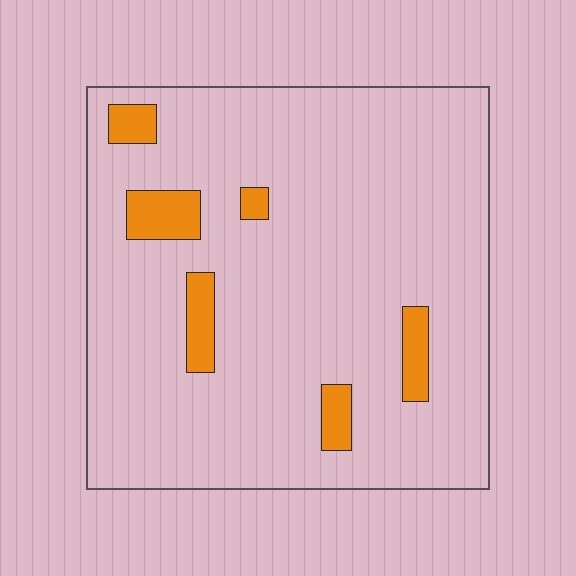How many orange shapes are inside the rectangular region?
6.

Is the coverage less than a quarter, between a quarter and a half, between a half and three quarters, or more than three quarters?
Less than a quarter.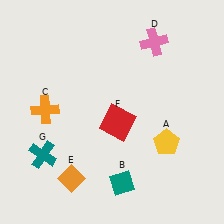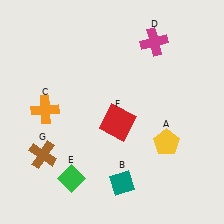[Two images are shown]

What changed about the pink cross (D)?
In Image 1, D is pink. In Image 2, it changed to magenta.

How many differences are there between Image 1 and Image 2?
There are 3 differences between the two images.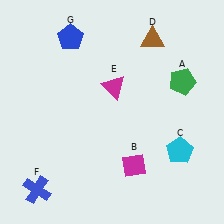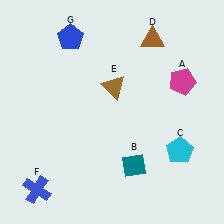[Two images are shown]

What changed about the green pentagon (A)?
In Image 1, A is green. In Image 2, it changed to magenta.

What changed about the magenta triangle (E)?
In Image 1, E is magenta. In Image 2, it changed to brown.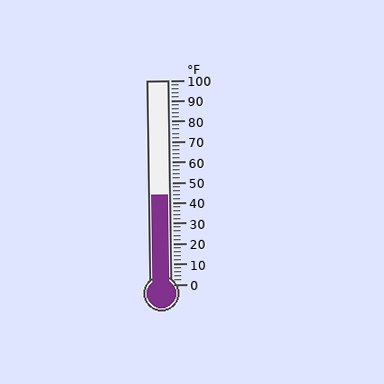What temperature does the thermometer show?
The thermometer shows approximately 44°F.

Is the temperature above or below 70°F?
The temperature is below 70°F.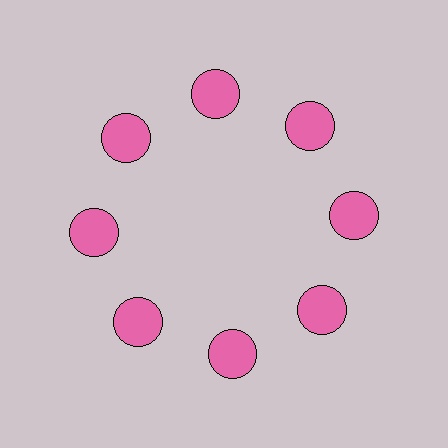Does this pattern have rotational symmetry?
Yes, this pattern has 8-fold rotational symmetry. It looks the same after rotating 45 degrees around the center.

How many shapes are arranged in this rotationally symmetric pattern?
There are 8 shapes, arranged in 8 groups of 1.